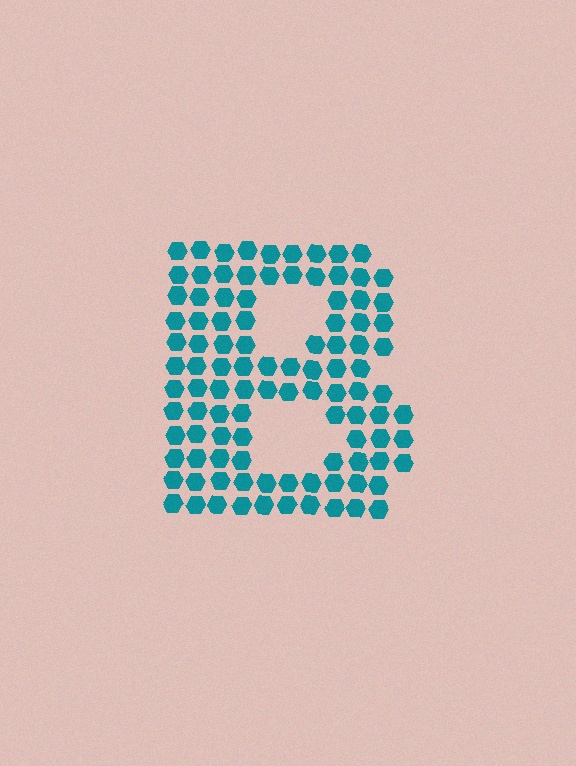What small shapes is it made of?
It is made of small hexagons.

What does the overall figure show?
The overall figure shows the letter B.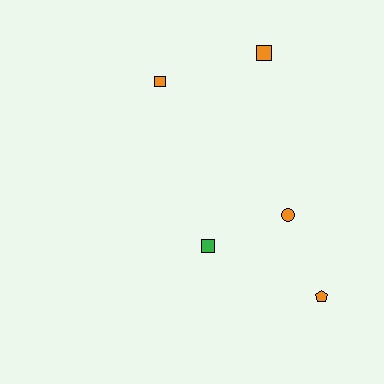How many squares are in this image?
There are 3 squares.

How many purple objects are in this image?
There are no purple objects.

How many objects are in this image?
There are 5 objects.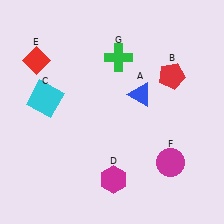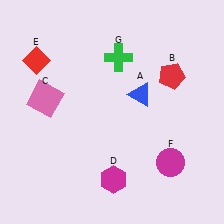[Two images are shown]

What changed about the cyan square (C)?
In Image 1, C is cyan. In Image 2, it changed to pink.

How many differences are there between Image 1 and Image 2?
There is 1 difference between the two images.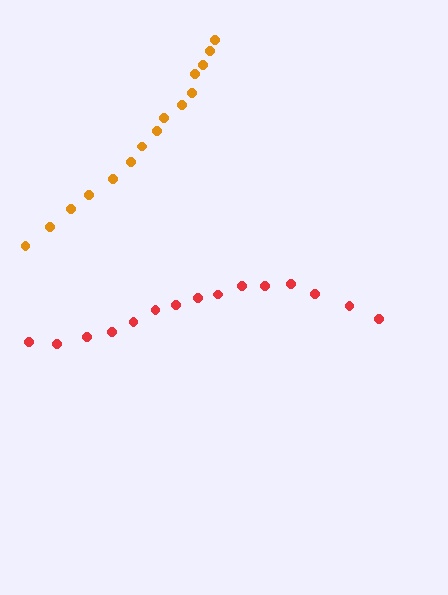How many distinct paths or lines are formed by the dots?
There are 2 distinct paths.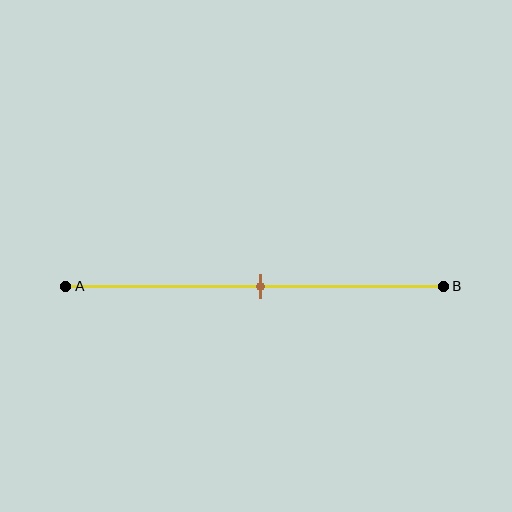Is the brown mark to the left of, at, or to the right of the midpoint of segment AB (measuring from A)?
The brown mark is approximately at the midpoint of segment AB.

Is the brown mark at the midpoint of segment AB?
Yes, the mark is approximately at the midpoint.